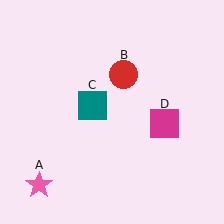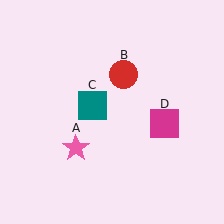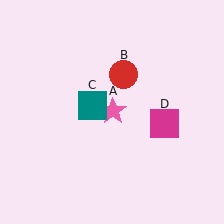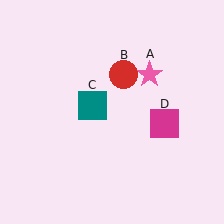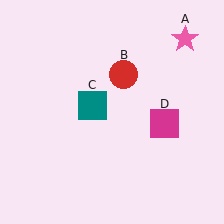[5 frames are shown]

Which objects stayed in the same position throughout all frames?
Red circle (object B) and teal square (object C) and magenta square (object D) remained stationary.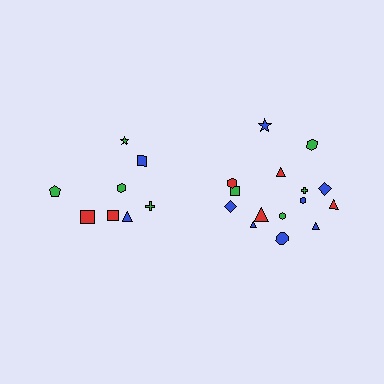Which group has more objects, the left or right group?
The right group.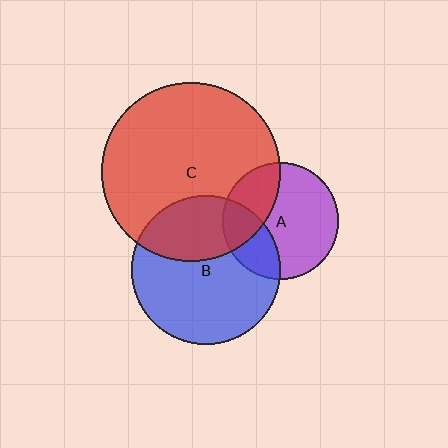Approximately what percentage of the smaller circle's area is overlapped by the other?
Approximately 30%.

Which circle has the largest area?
Circle C (red).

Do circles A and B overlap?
Yes.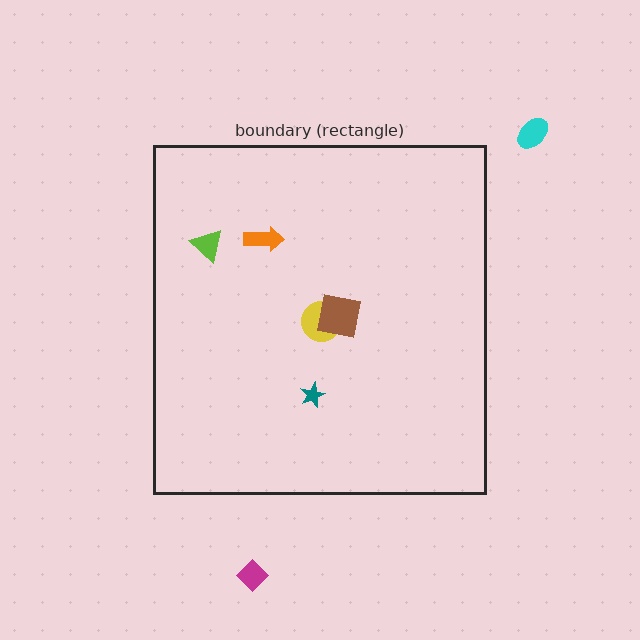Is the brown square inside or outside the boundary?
Inside.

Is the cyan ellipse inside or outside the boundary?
Outside.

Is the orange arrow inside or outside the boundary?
Inside.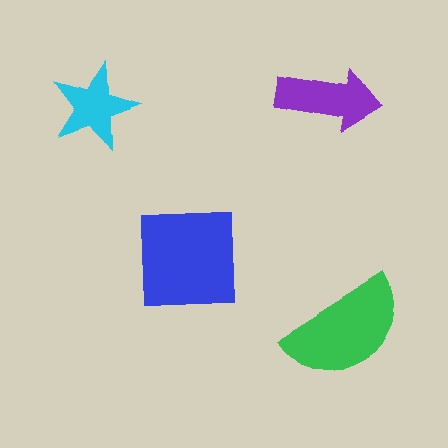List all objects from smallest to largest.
The cyan star, the purple arrow, the green semicircle, the blue square.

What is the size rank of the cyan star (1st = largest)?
4th.